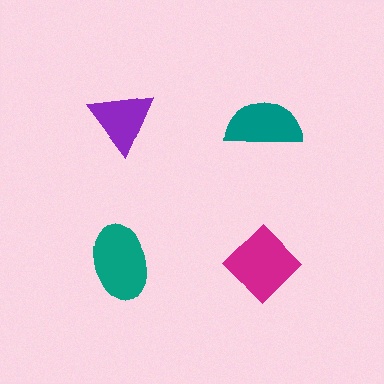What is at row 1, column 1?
A purple triangle.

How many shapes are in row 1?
2 shapes.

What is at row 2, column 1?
A teal ellipse.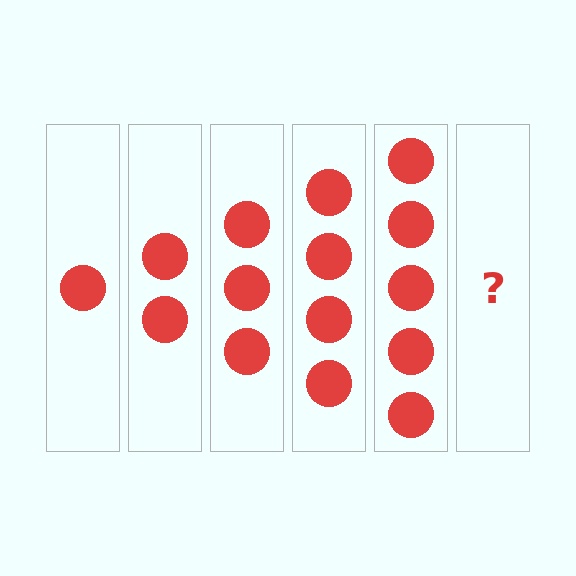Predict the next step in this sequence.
The next step is 6 circles.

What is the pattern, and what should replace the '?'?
The pattern is that each step adds one more circle. The '?' should be 6 circles.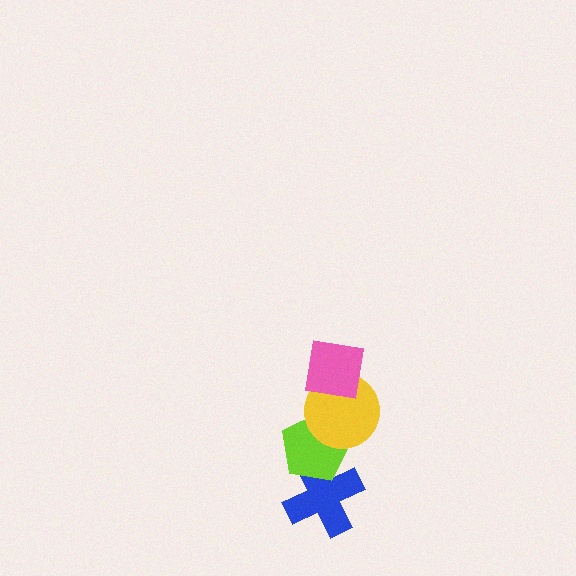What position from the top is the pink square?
The pink square is 1st from the top.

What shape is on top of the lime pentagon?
The yellow circle is on top of the lime pentagon.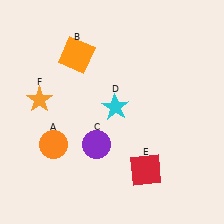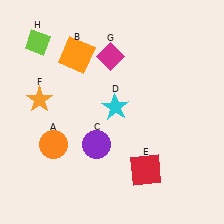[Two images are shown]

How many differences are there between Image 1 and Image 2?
There are 2 differences between the two images.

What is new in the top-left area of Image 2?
A lime diamond (H) was added in the top-left area of Image 2.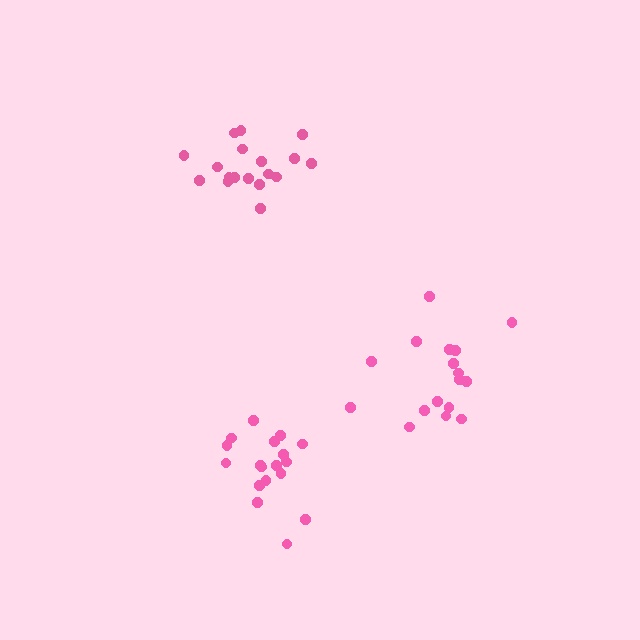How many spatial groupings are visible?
There are 3 spatial groupings.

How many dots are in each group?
Group 1: 17 dots, Group 2: 18 dots, Group 3: 18 dots (53 total).